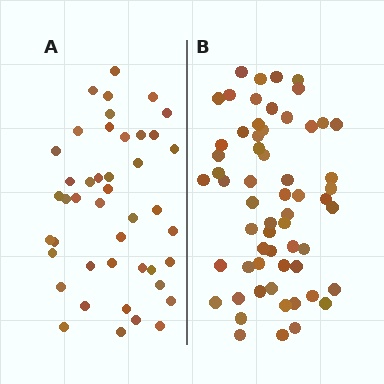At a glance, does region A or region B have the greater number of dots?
Region B (the right region) has more dots.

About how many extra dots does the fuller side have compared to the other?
Region B has approximately 15 more dots than region A.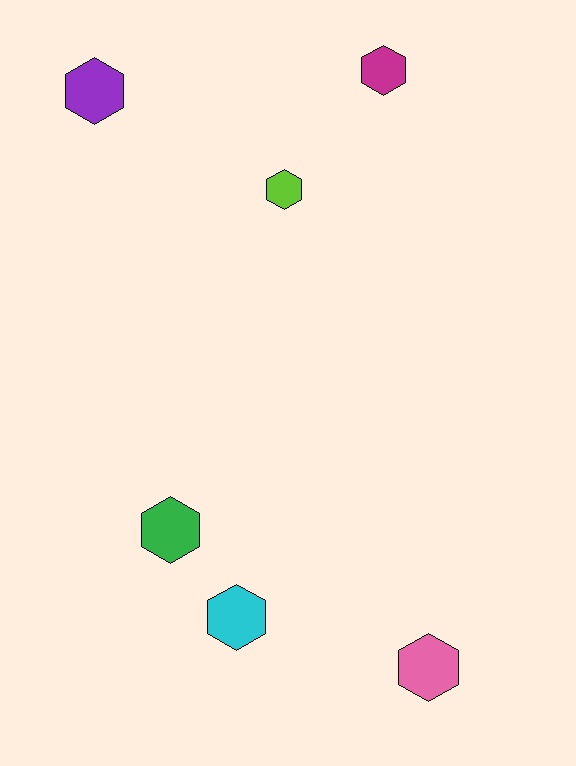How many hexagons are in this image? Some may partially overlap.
There are 6 hexagons.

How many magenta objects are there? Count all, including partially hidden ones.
There is 1 magenta object.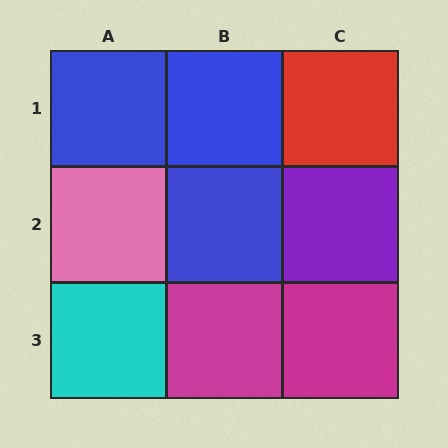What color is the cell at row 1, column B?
Blue.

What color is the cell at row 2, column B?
Blue.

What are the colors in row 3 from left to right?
Cyan, magenta, magenta.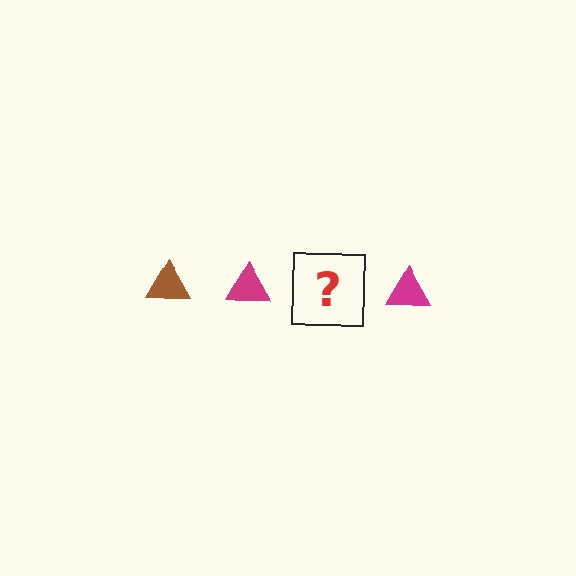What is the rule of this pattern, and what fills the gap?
The rule is that the pattern cycles through brown, magenta triangles. The gap should be filled with a brown triangle.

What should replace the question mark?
The question mark should be replaced with a brown triangle.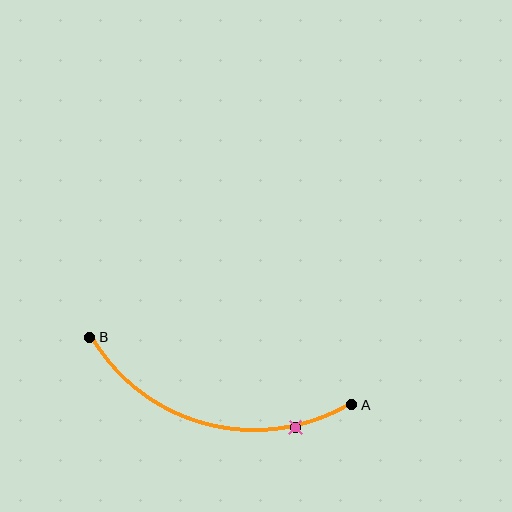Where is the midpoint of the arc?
The arc midpoint is the point on the curve farthest from the straight line joining A and B. It sits below that line.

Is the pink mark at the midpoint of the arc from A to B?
No. The pink mark lies on the arc but is closer to endpoint A. The arc midpoint would be at the point on the curve equidistant along the arc from both A and B.